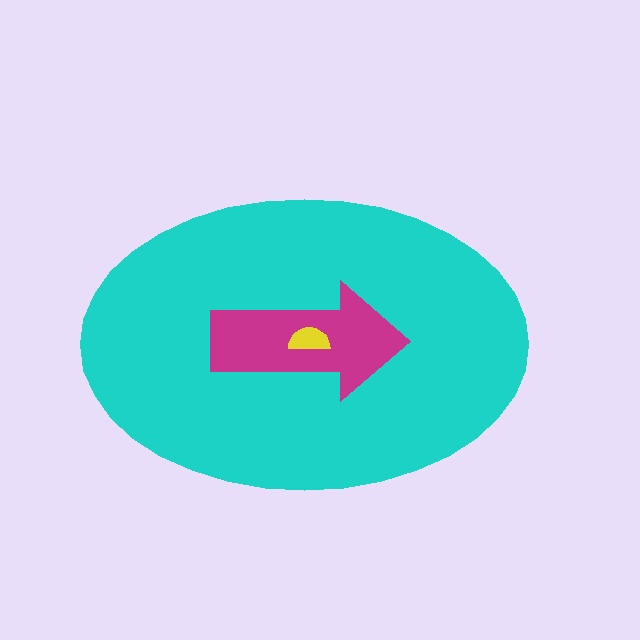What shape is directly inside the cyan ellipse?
The magenta arrow.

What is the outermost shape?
The cyan ellipse.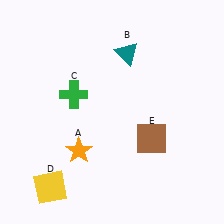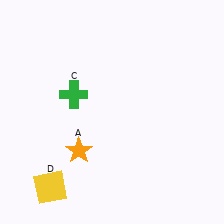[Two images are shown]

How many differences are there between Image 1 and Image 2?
There are 2 differences between the two images.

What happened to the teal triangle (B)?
The teal triangle (B) was removed in Image 2. It was in the top-right area of Image 1.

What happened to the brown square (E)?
The brown square (E) was removed in Image 2. It was in the bottom-right area of Image 1.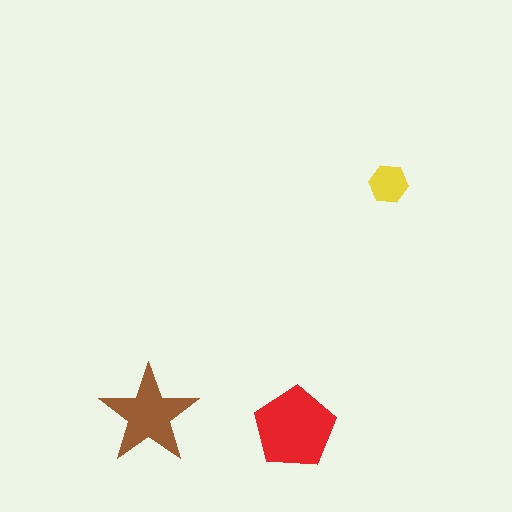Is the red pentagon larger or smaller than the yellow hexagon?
Larger.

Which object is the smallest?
The yellow hexagon.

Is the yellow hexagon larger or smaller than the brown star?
Smaller.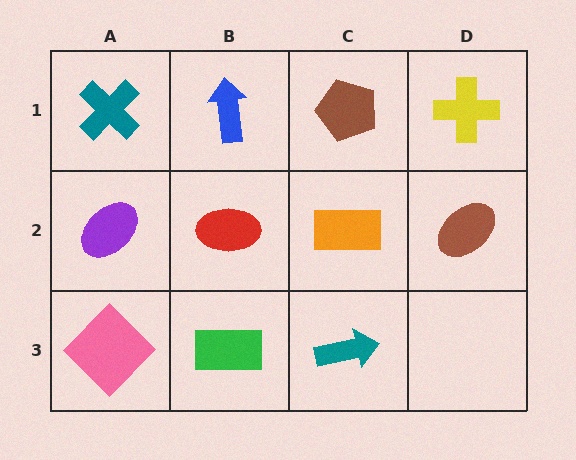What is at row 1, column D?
A yellow cross.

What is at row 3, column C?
A teal arrow.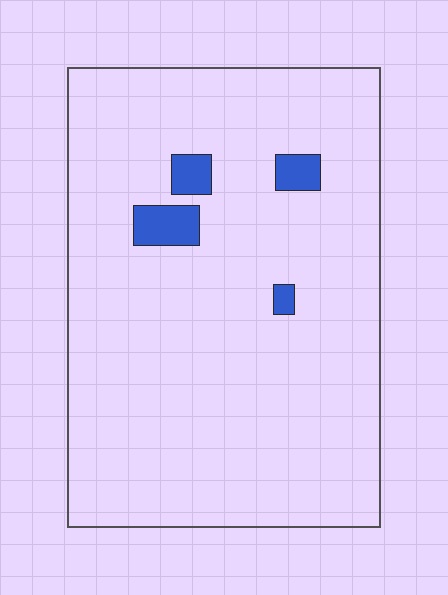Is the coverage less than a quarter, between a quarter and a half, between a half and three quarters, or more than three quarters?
Less than a quarter.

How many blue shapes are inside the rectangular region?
4.